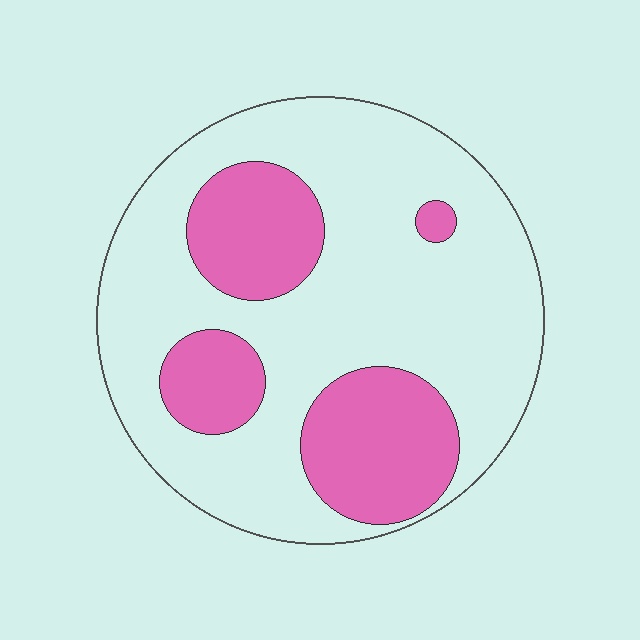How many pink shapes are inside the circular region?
4.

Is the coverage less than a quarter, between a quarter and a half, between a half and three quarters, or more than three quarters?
Between a quarter and a half.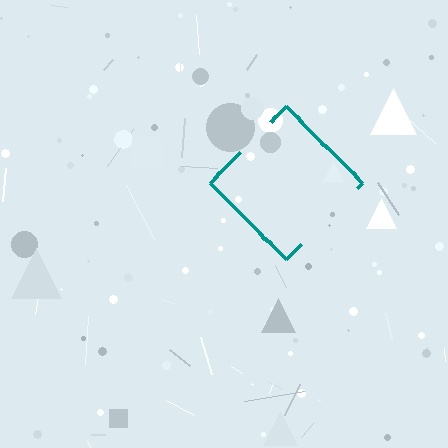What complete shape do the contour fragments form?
The contour fragments form a diamond.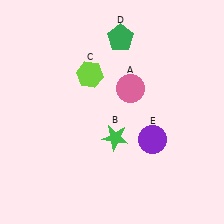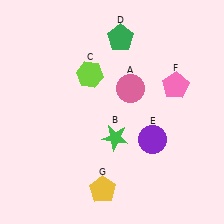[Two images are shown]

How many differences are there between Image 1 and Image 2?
There are 2 differences between the two images.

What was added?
A pink pentagon (F), a yellow pentagon (G) were added in Image 2.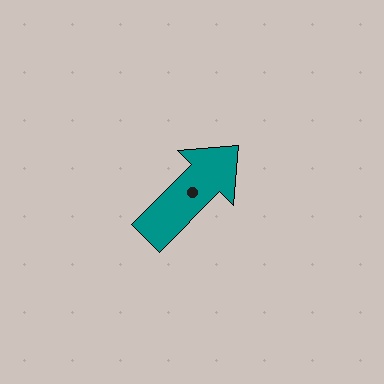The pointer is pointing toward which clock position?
Roughly 1 o'clock.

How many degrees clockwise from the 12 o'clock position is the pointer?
Approximately 45 degrees.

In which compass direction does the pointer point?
Northeast.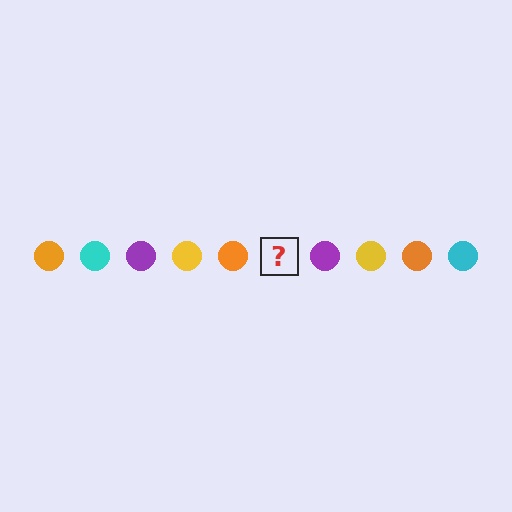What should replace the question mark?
The question mark should be replaced with a cyan circle.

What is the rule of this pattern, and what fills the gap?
The rule is that the pattern cycles through orange, cyan, purple, yellow circles. The gap should be filled with a cyan circle.